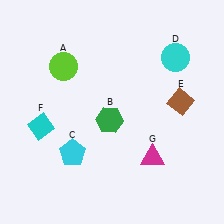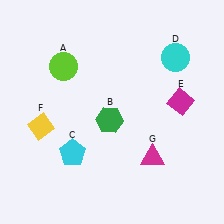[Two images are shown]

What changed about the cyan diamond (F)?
In Image 1, F is cyan. In Image 2, it changed to yellow.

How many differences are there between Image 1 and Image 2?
There are 2 differences between the two images.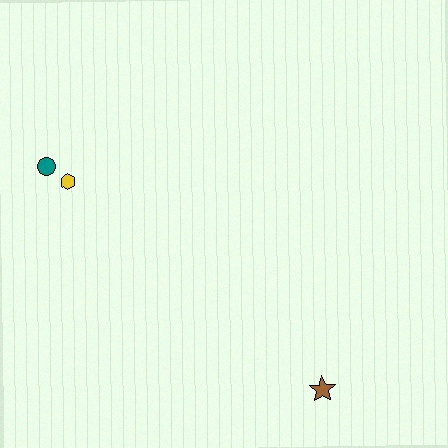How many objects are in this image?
There are 3 objects.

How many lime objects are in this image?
There are no lime objects.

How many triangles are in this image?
There are no triangles.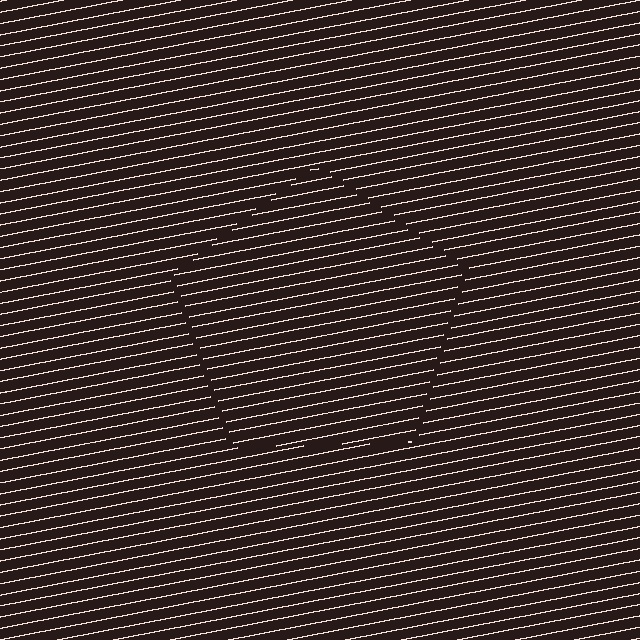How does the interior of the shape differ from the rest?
The interior of the shape contains the same grating, shifted by half a period — the contour is defined by the phase discontinuity where line-ends from the inner and outer gratings abut.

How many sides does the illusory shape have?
5 sides — the line-ends trace a pentagon.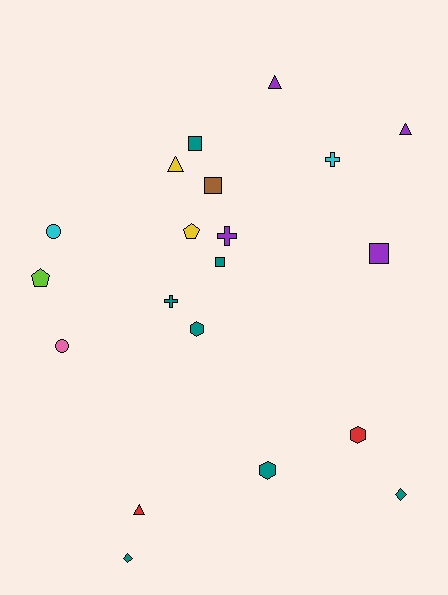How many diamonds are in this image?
There are 2 diamonds.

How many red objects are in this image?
There are 2 red objects.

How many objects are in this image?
There are 20 objects.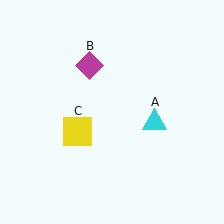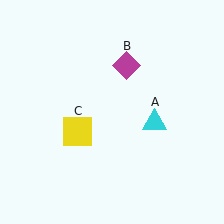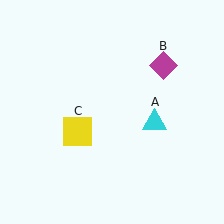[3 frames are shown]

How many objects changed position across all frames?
1 object changed position: magenta diamond (object B).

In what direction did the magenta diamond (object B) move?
The magenta diamond (object B) moved right.